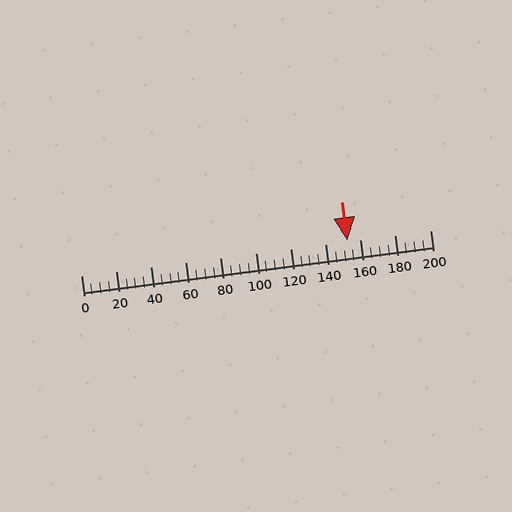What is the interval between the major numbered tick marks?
The major tick marks are spaced 20 units apart.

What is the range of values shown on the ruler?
The ruler shows values from 0 to 200.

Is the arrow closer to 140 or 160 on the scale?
The arrow is closer to 160.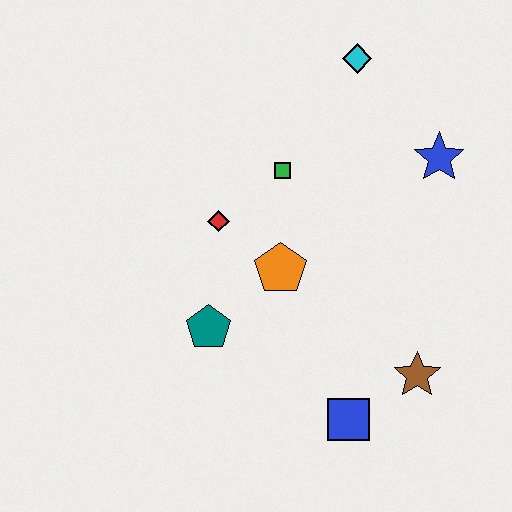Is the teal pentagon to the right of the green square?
No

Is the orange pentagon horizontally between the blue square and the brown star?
No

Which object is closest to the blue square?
The brown star is closest to the blue square.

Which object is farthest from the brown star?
The cyan diamond is farthest from the brown star.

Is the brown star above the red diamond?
No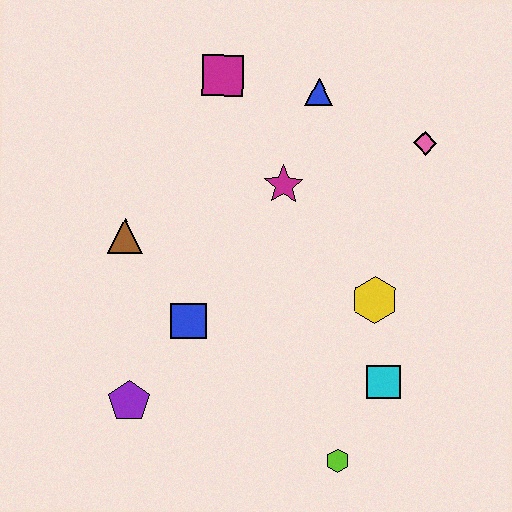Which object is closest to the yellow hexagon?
The cyan square is closest to the yellow hexagon.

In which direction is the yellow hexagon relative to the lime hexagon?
The yellow hexagon is above the lime hexagon.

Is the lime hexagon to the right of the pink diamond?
No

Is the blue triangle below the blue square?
No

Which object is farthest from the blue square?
The pink diamond is farthest from the blue square.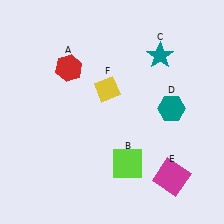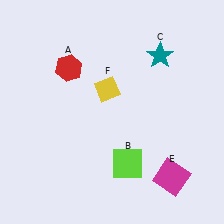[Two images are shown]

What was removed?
The teal hexagon (D) was removed in Image 2.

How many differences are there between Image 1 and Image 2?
There is 1 difference between the two images.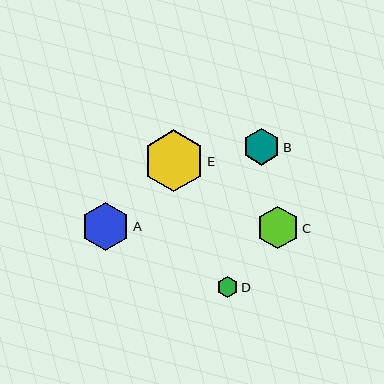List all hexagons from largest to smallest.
From largest to smallest: E, A, C, B, D.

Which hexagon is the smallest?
Hexagon D is the smallest with a size of approximately 21 pixels.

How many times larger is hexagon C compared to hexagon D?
Hexagon C is approximately 2.0 times the size of hexagon D.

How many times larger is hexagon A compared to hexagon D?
Hexagon A is approximately 2.3 times the size of hexagon D.